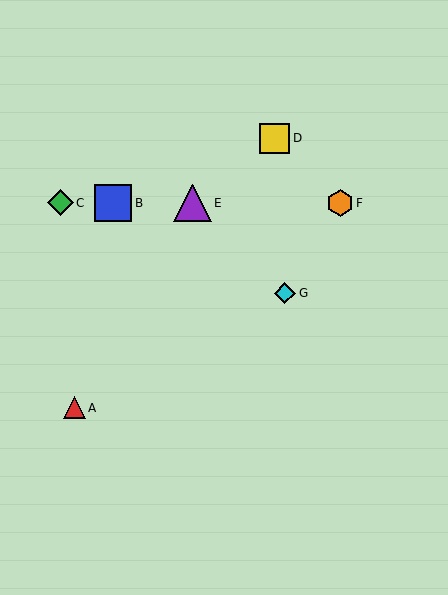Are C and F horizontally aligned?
Yes, both are at y≈203.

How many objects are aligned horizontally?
4 objects (B, C, E, F) are aligned horizontally.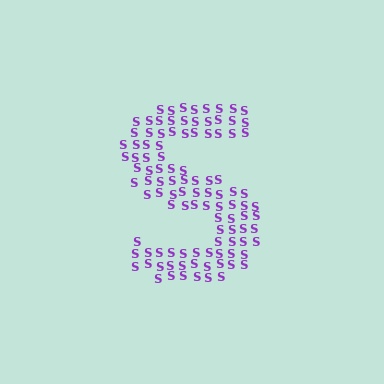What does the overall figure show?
The overall figure shows the letter S.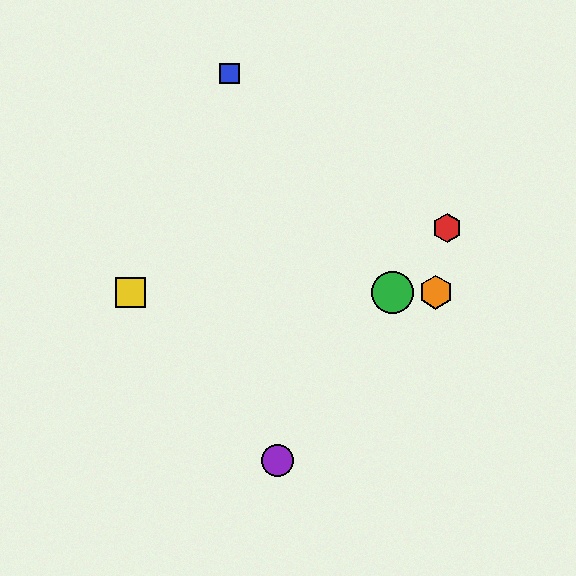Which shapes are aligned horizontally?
The green circle, the yellow square, the orange hexagon are aligned horizontally.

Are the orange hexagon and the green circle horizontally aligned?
Yes, both are at y≈292.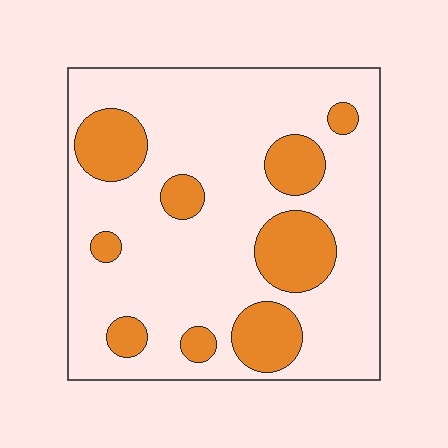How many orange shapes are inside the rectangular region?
9.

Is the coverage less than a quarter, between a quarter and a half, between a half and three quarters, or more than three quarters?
Less than a quarter.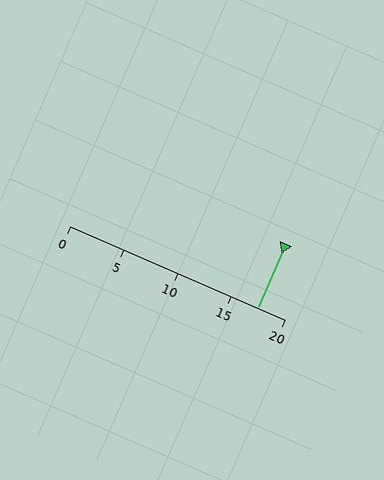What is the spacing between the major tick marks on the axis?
The major ticks are spaced 5 apart.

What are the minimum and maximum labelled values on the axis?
The axis runs from 0 to 20.